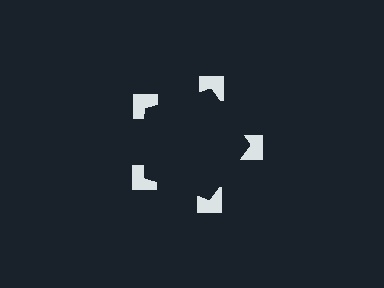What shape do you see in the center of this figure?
An illusory pentagon — its edges are inferred from the aligned wedge cuts in the notched squares, not physically drawn.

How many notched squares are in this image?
There are 5 — one at each vertex of the illusory pentagon.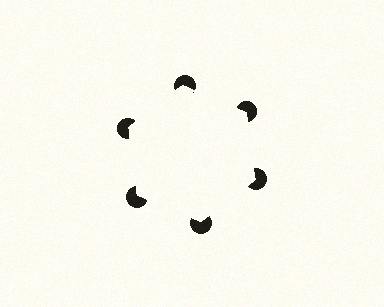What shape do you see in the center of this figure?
An illusory hexagon — its edges are inferred from the aligned wedge cuts in the pac-man discs, not physically drawn.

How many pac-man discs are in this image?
There are 6 — one at each vertex of the illusory hexagon.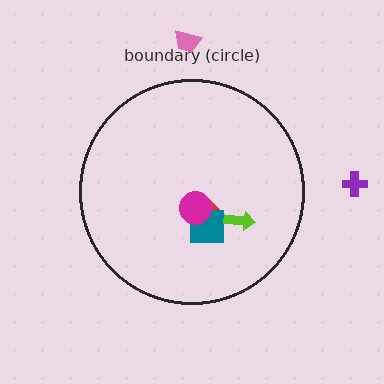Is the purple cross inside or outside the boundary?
Outside.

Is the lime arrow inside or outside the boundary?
Inside.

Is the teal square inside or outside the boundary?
Inside.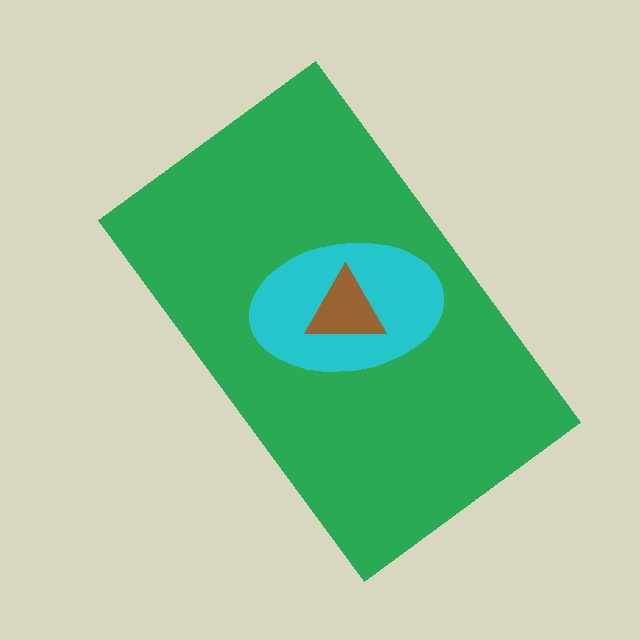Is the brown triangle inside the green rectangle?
Yes.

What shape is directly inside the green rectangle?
The cyan ellipse.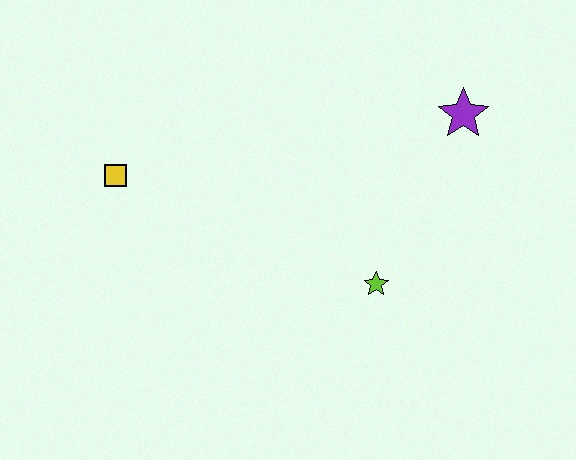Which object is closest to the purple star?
The lime star is closest to the purple star.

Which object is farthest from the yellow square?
The purple star is farthest from the yellow square.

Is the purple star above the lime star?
Yes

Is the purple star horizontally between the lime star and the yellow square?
No